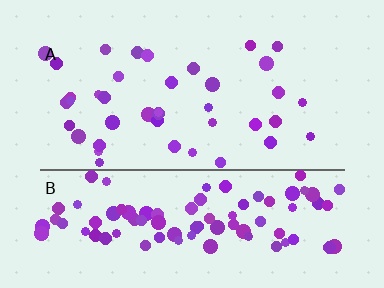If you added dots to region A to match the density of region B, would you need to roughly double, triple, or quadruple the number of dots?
Approximately triple.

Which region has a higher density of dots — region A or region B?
B (the bottom).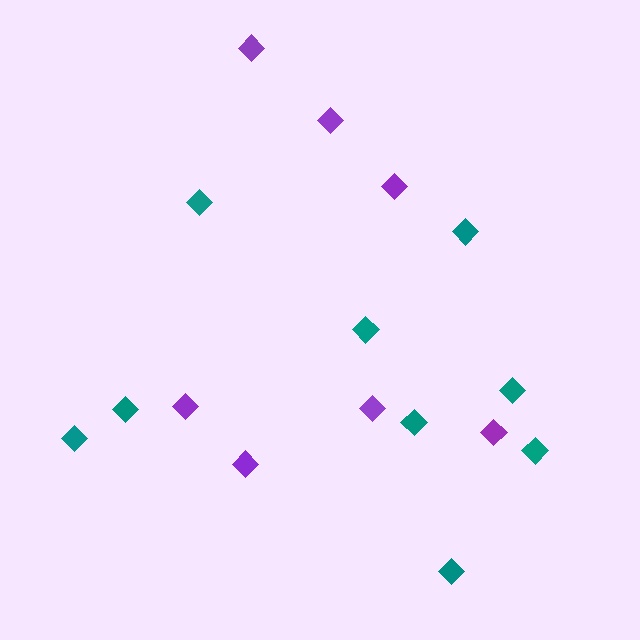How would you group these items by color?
There are 2 groups: one group of purple diamonds (7) and one group of teal diamonds (9).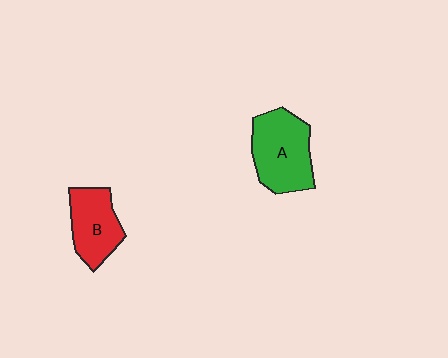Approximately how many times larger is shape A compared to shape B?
Approximately 1.3 times.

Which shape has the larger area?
Shape A (green).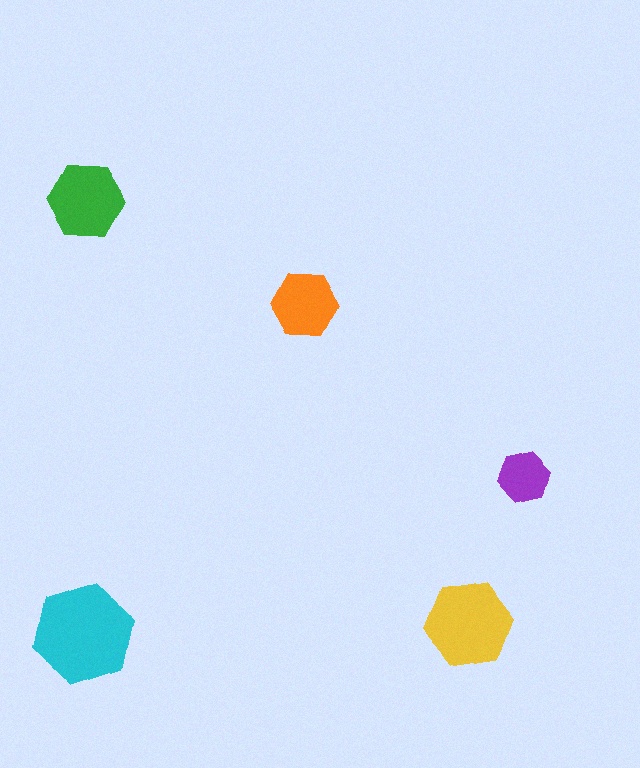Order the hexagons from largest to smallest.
the cyan one, the yellow one, the green one, the orange one, the purple one.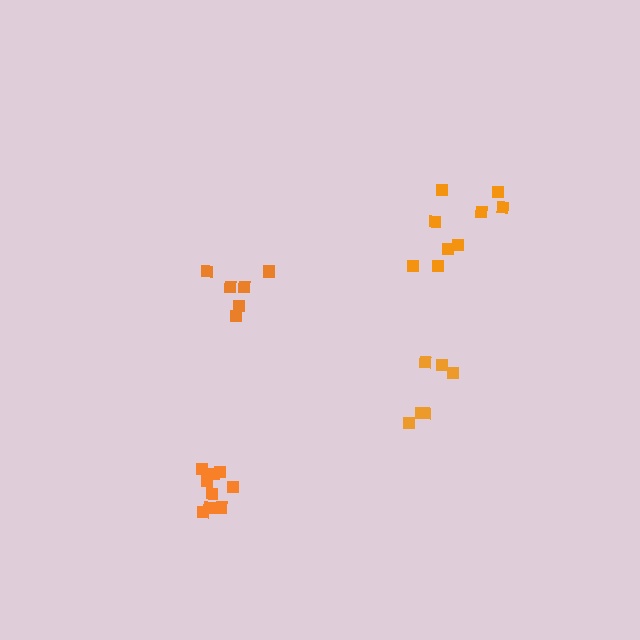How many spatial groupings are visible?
There are 4 spatial groupings.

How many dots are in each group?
Group 1: 6 dots, Group 2: 9 dots, Group 3: 9 dots, Group 4: 6 dots (30 total).